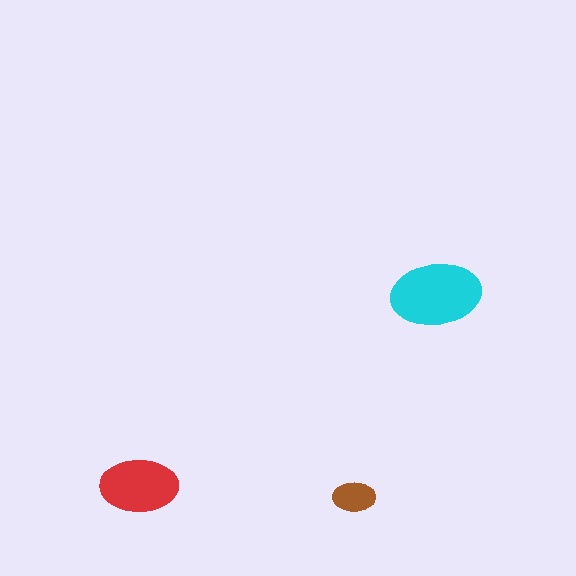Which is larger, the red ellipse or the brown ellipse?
The red one.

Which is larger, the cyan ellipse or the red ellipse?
The cyan one.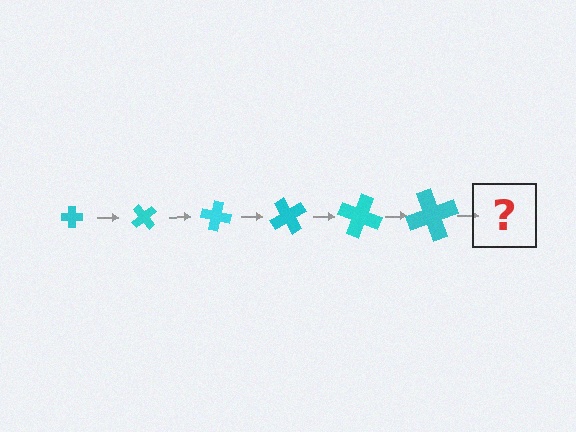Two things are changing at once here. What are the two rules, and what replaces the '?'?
The two rules are that the cross grows larger each step and it rotates 50 degrees each step. The '?' should be a cross, larger than the previous one and rotated 300 degrees from the start.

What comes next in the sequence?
The next element should be a cross, larger than the previous one and rotated 300 degrees from the start.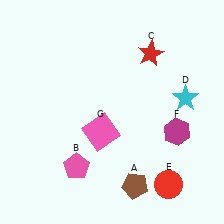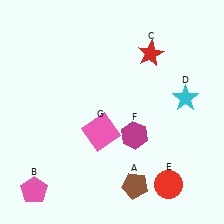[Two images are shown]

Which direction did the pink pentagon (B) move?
The pink pentagon (B) moved left.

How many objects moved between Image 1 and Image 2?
2 objects moved between the two images.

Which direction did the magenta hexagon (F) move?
The magenta hexagon (F) moved left.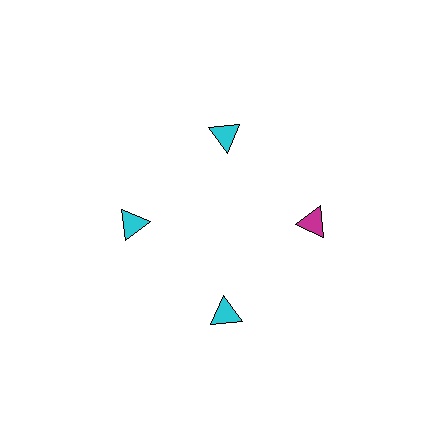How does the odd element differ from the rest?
It has a different color: magenta instead of cyan.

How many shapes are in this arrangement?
There are 4 shapes arranged in a ring pattern.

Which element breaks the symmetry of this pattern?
The magenta triangle at roughly the 3 o'clock position breaks the symmetry. All other shapes are cyan triangles.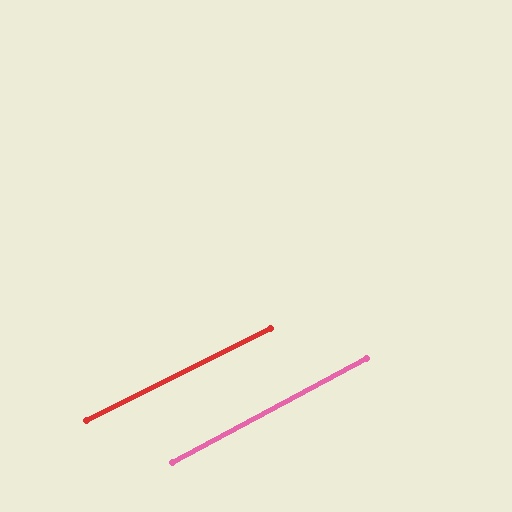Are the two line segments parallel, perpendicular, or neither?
Parallel — their directions differ by only 1.7°.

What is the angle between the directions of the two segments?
Approximately 2 degrees.